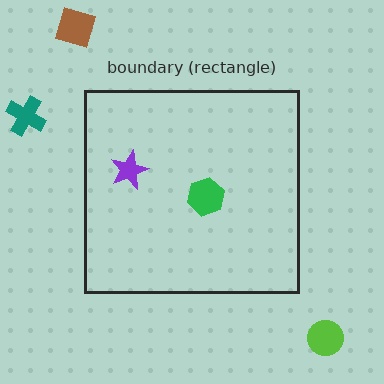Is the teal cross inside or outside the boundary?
Outside.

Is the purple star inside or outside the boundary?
Inside.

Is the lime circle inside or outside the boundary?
Outside.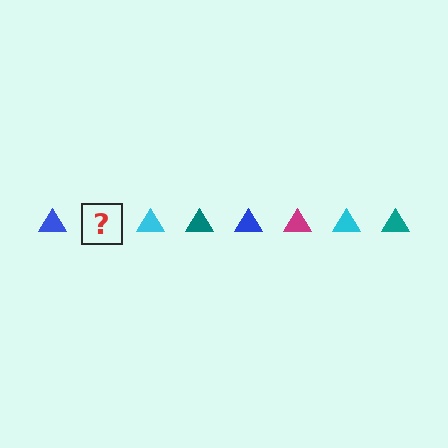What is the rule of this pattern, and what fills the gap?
The rule is that the pattern cycles through blue, magenta, cyan, teal triangles. The gap should be filled with a magenta triangle.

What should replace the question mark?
The question mark should be replaced with a magenta triangle.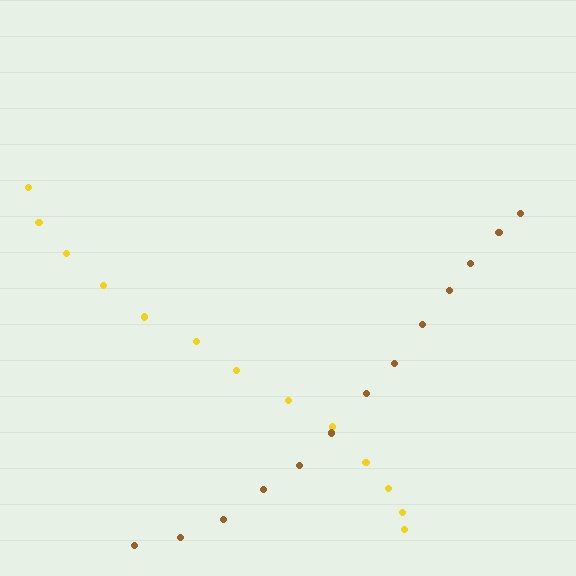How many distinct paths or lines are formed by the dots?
There are 2 distinct paths.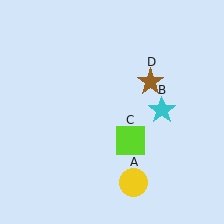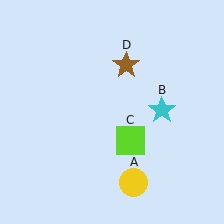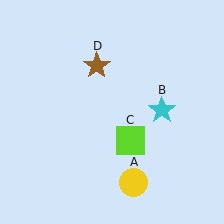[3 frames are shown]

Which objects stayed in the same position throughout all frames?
Yellow circle (object A) and cyan star (object B) and lime square (object C) remained stationary.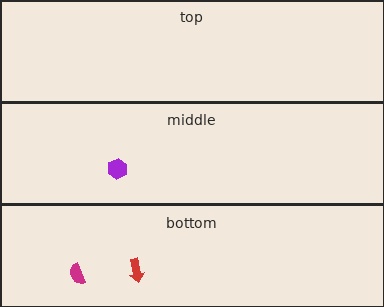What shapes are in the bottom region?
The red arrow, the magenta semicircle.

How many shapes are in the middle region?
1.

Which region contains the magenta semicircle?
The bottom region.